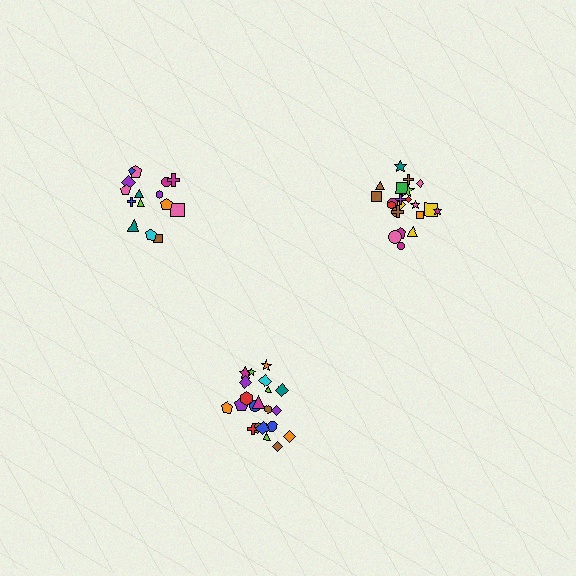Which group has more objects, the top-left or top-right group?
The top-right group.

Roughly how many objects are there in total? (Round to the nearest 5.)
Roughly 60 objects in total.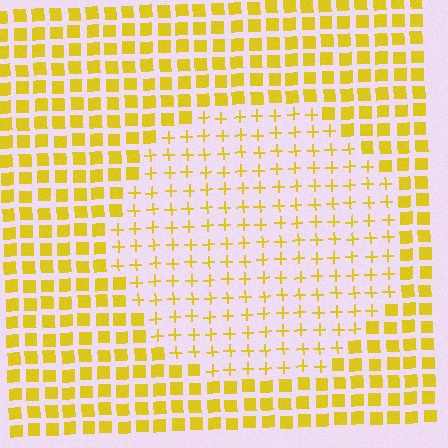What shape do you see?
I see a circle.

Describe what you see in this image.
The image is filled with small yellow elements arranged in a uniform grid. A circle-shaped region contains plus signs, while the surrounding area contains squares. The boundary is defined purely by the change in element shape.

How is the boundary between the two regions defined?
The boundary is defined by a change in element shape: plus signs inside vs. squares outside. All elements share the same color and spacing.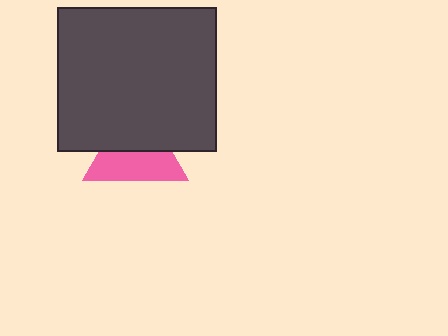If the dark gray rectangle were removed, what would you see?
You would see the complete pink triangle.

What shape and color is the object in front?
The object in front is a dark gray rectangle.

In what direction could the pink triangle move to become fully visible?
The pink triangle could move down. That would shift it out from behind the dark gray rectangle entirely.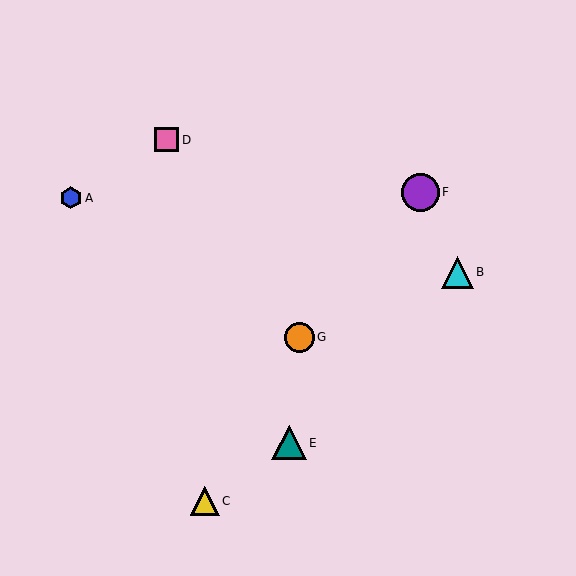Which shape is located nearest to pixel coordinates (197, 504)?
The yellow triangle (labeled C) at (205, 501) is nearest to that location.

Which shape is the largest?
The purple circle (labeled F) is the largest.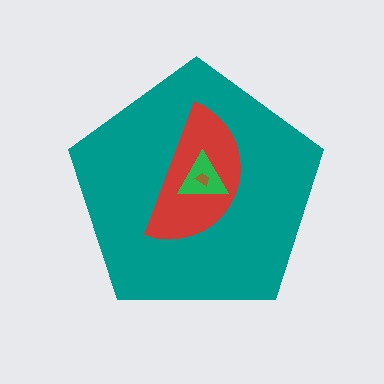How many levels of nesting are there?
4.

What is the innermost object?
The brown trapezoid.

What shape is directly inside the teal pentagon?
The red semicircle.